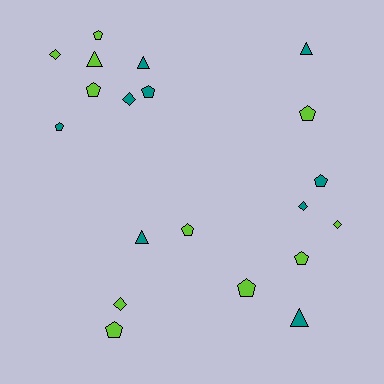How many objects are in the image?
There are 20 objects.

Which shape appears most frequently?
Pentagon, with 10 objects.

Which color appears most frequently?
Lime, with 11 objects.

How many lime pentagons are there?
There are 7 lime pentagons.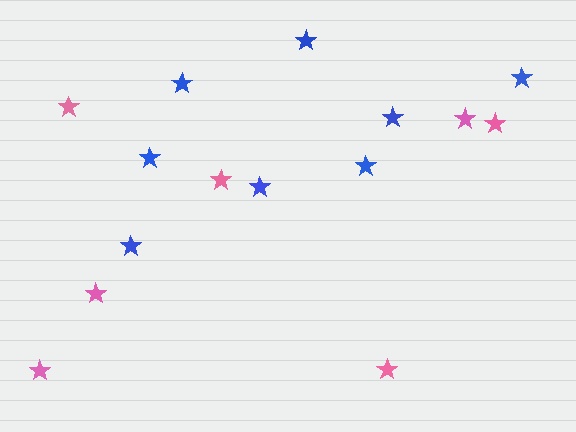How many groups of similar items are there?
There are 2 groups: one group of blue stars (8) and one group of pink stars (7).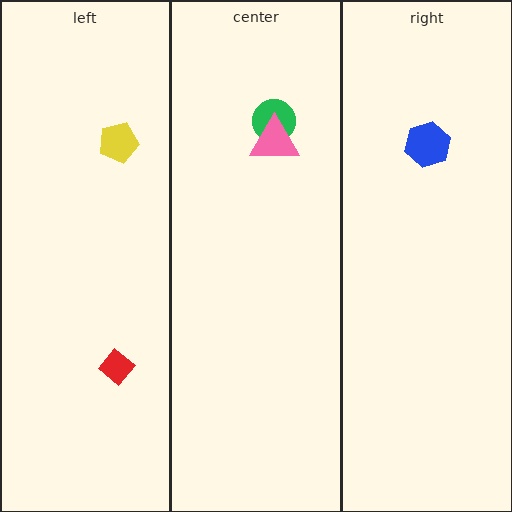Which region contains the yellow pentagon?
The left region.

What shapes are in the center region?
The green circle, the pink triangle.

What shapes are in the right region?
The blue hexagon.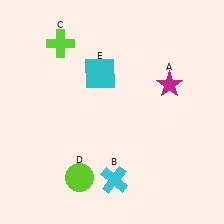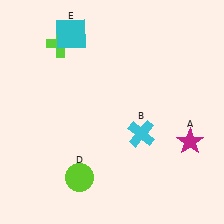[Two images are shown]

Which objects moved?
The objects that moved are: the magenta star (A), the cyan cross (B), the cyan square (E).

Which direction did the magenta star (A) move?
The magenta star (A) moved down.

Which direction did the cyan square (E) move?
The cyan square (E) moved up.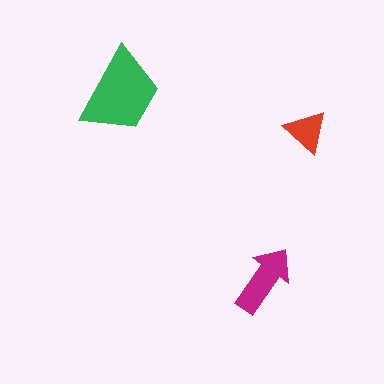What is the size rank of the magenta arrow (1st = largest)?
2nd.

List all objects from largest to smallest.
The green trapezoid, the magenta arrow, the red triangle.